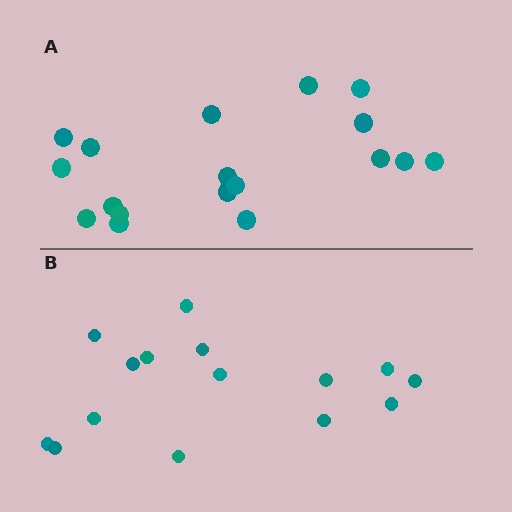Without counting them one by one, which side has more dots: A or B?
Region A (the top region) has more dots.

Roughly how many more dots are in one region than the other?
Region A has just a few more — roughly 2 or 3 more dots than region B.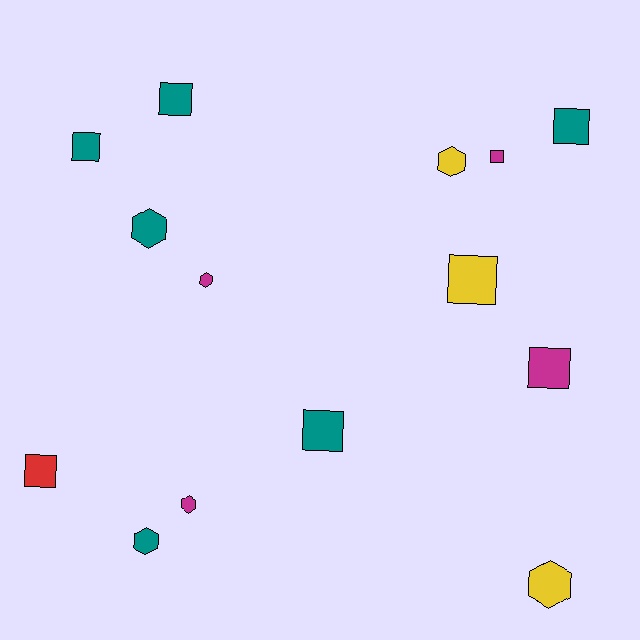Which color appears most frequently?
Teal, with 6 objects.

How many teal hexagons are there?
There are 2 teal hexagons.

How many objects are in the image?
There are 14 objects.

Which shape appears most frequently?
Square, with 8 objects.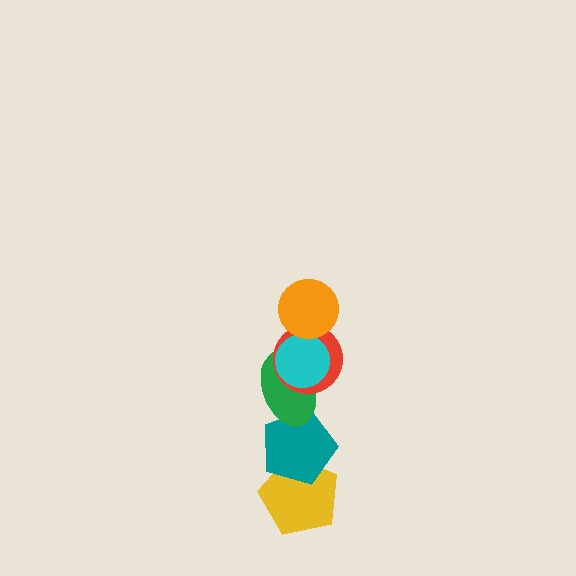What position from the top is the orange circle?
The orange circle is 1st from the top.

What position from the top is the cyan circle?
The cyan circle is 2nd from the top.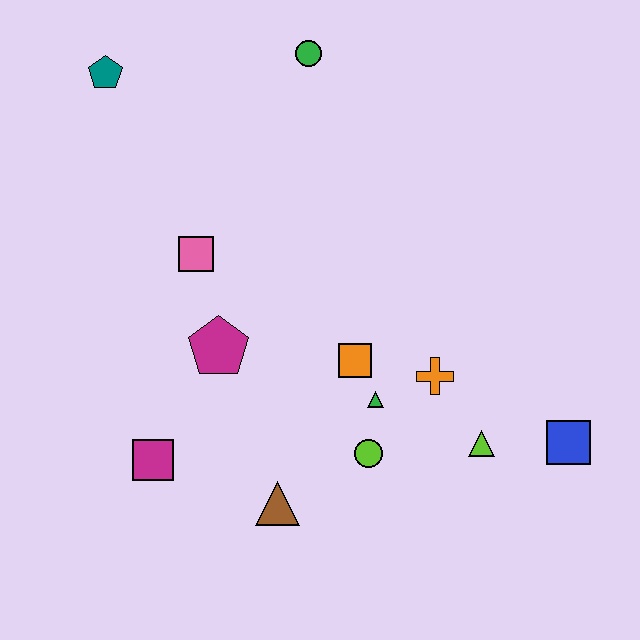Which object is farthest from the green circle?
The blue square is farthest from the green circle.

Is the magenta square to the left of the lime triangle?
Yes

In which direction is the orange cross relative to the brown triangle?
The orange cross is to the right of the brown triangle.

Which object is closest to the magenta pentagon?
The pink square is closest to the magenta pentagon.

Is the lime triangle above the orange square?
No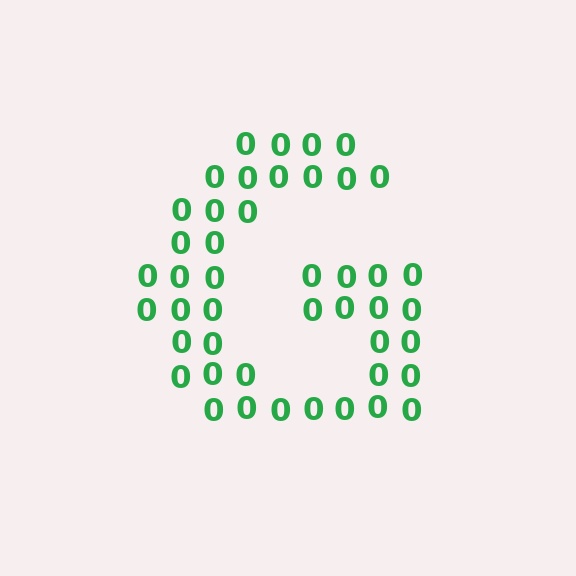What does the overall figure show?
The overall figure shows the letter G.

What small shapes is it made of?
It is made of small digit 0's.